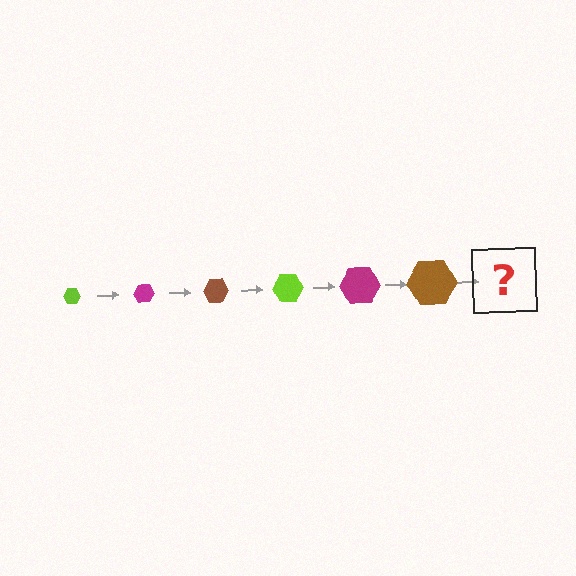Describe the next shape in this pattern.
It should be a lime hexagon, larger than the previous one.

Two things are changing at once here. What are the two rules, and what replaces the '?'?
The two rules are that the hexagon grows larger each step and the color cycles through lime, magenta, and brown. The '?' should be a lime hexagon, larger than the previous one.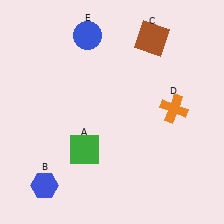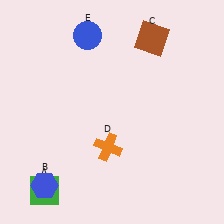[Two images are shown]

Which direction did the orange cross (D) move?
The orange cross (D) moved left.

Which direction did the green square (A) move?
The green square (A) moved down.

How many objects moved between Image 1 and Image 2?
2 objects moved between the two images.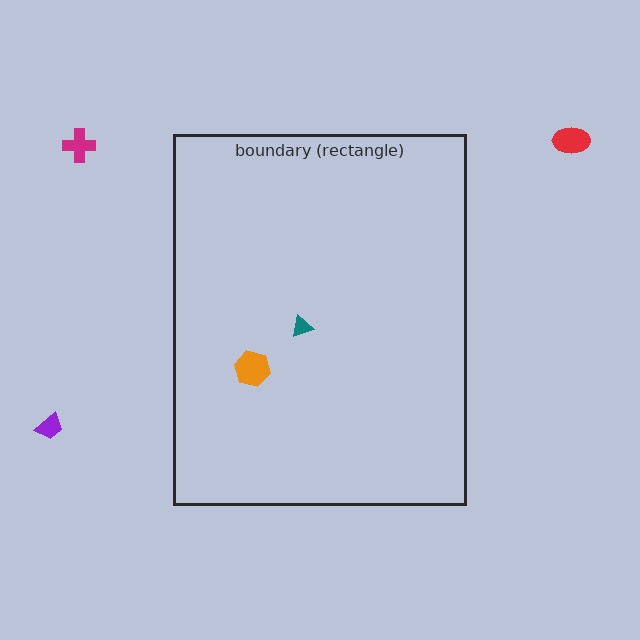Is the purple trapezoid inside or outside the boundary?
Outside.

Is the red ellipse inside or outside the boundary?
Outside.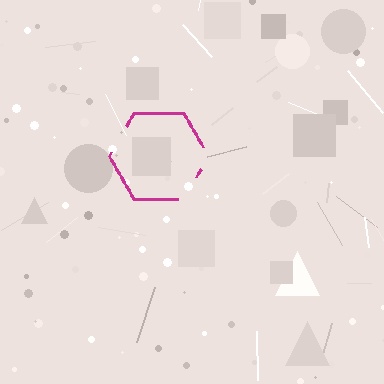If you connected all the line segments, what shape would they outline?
They would outline a hexagon.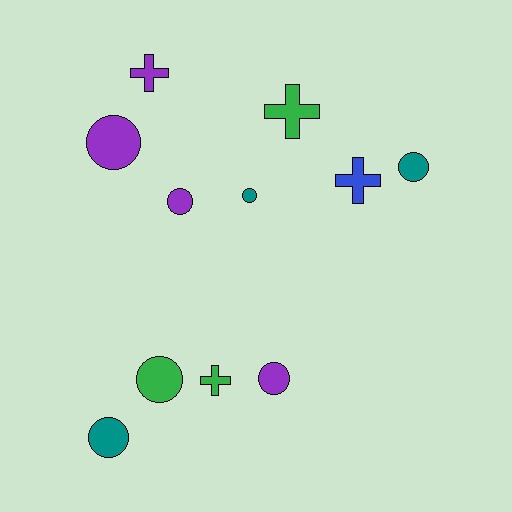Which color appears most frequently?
Purple, with 4 objects.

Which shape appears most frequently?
Circle, with 7 objects.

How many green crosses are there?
There are 2 green crosses.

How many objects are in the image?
There are 11 objects.